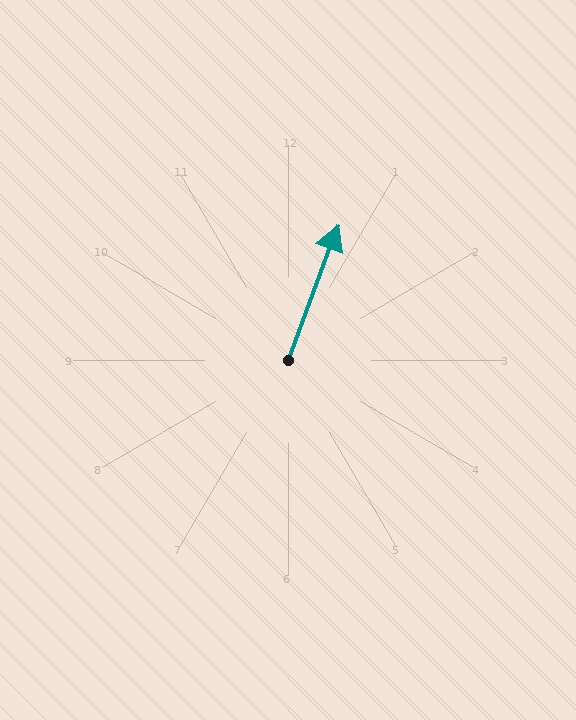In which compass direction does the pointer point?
North.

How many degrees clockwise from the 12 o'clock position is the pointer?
Approximately 20 degrees.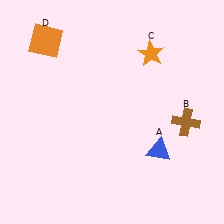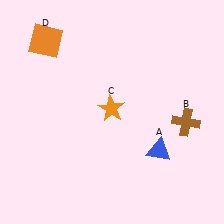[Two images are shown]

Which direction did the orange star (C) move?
The orange star (C) moved down.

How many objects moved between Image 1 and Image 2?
1 object moved between the two images.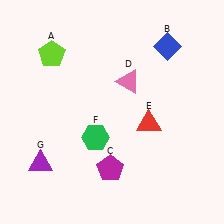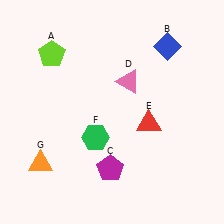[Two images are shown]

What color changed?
The triangle (G) changed from purple in Image 1 to orange in Image 2.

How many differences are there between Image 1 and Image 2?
There is 1 difference between the two images.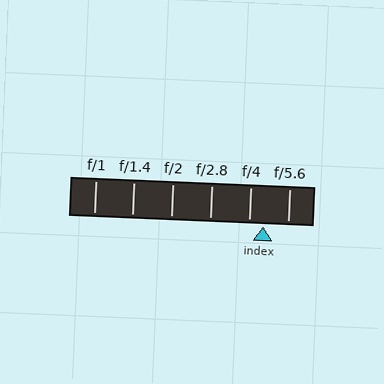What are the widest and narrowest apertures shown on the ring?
The widest aperture shown is f/1 and the narrowest is f/5.6.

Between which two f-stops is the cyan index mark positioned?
The index mark is between f/4 and f/5.6.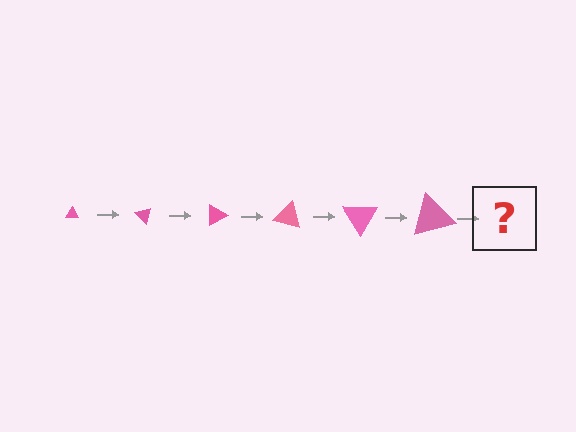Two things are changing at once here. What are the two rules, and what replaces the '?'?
The two rules are that the triangle grows larger each step and it rotates 45 degrees each step. The '?' should be a triangle, larger than the previous one and rotated 270 degrees from the start.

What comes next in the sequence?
The next element should be a triangle, larger than the previous one and rotated 270 degrees from the start.